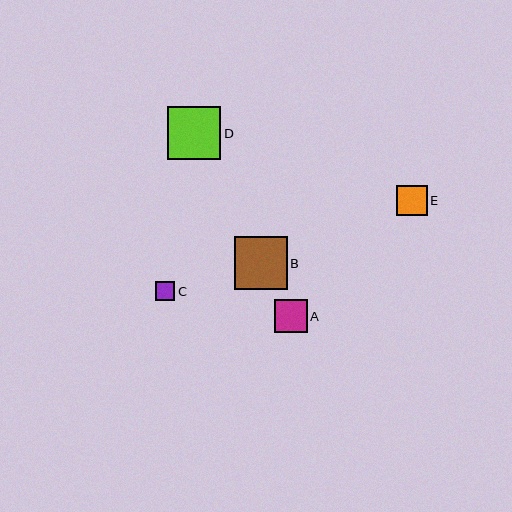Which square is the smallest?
Square C is the smallest with a size of approximately 19 pixels.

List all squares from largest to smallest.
From largest to smallest: D, B, A, E, C.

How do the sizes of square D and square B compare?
Square D and square B are approximately the same size.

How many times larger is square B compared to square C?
Square B is approximately 2.7 times the size of square C.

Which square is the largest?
Square D is the largest with a size of approximately 53 pixels.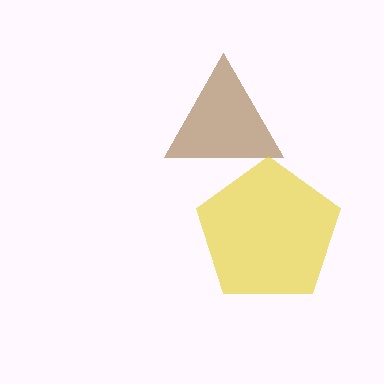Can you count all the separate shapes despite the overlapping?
Yes, there are 2 separate shapes.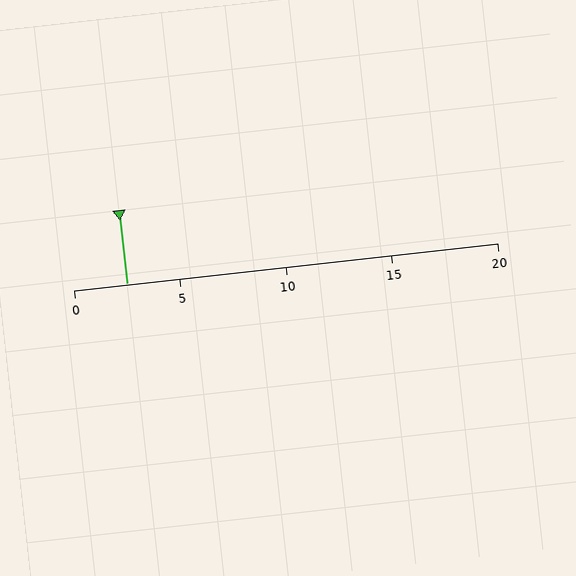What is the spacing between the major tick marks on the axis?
The major ticks are spaced 5 apart.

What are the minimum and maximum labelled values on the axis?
The axis runs from 0 to 20.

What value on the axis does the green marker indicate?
The marker indicates approximately 2.5.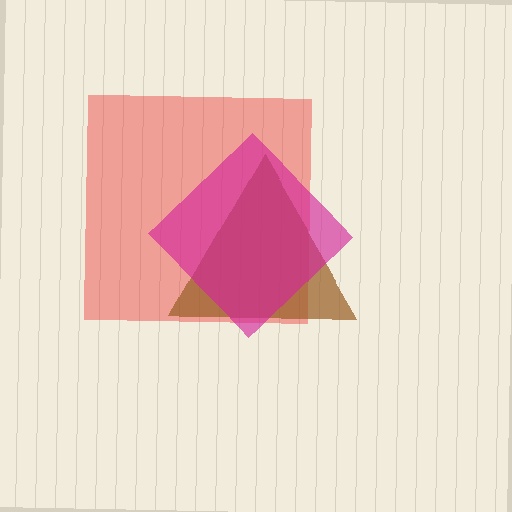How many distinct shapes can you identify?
There are 3 distinct shapes: a red square, a brown triangle, a magenta diamond.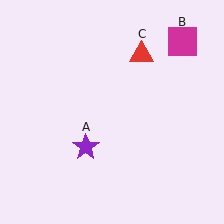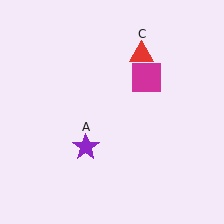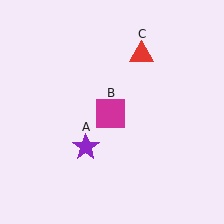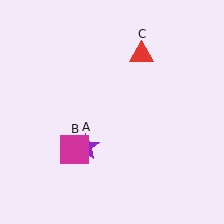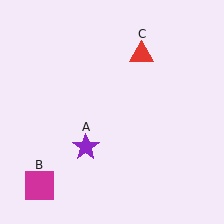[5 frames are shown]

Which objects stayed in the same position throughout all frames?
Purple star (object A) and red triangle (object C) remained stationary.